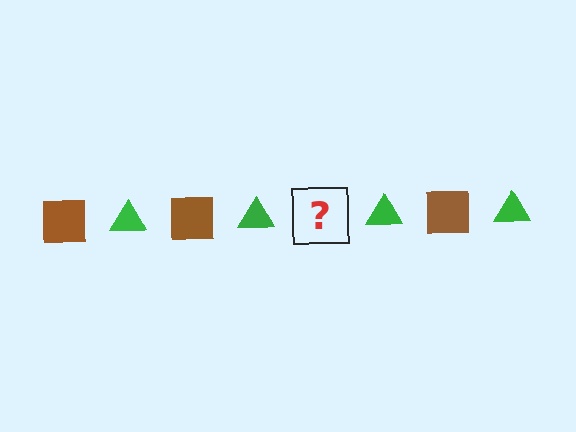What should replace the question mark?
The question mark should be replaced with a brown square.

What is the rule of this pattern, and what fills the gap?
The rule is that the pattern alternates between brown square and green triangle. The gap should be filled with a brown square.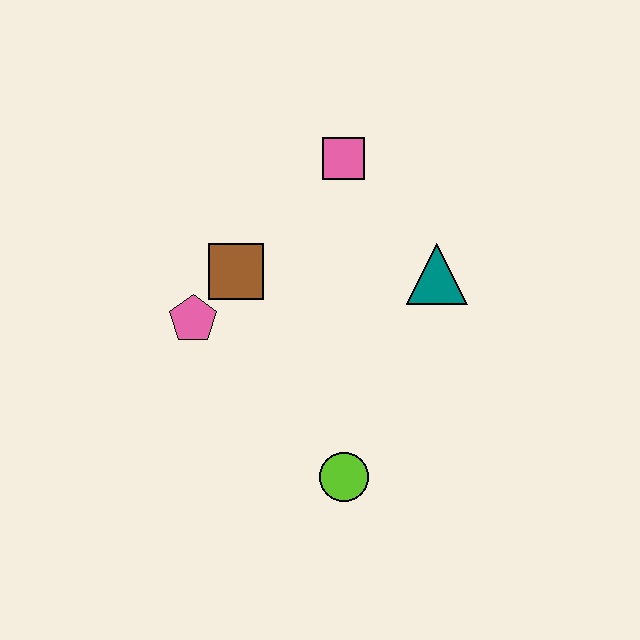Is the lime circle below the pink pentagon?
Yes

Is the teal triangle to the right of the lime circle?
Yes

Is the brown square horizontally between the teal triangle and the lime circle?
No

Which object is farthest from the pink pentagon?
The teal triangle is farthest from the pink pentagon.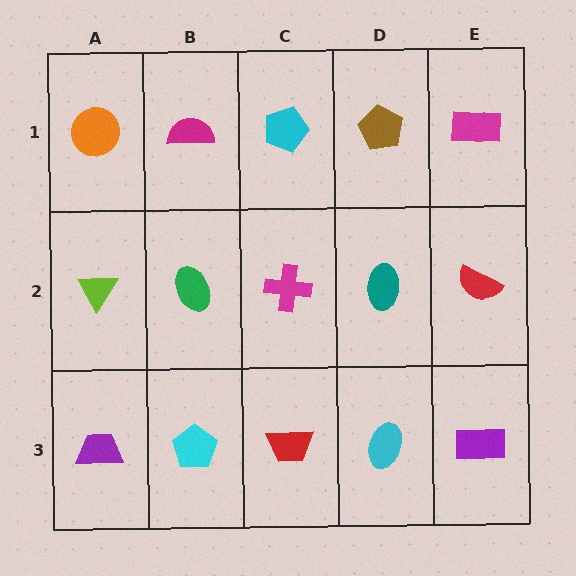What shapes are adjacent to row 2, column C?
A cyan pentagon (row 1, column C), a red trapezoid (row 3, column C), a green ellipse (row 2, column B), a teal ellipse (row 2, column D).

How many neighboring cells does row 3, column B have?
3.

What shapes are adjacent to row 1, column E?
A red semicircle (row 2, column E), a brown pentagon (row 1, column D).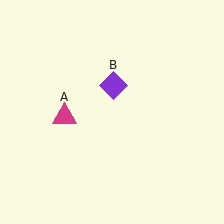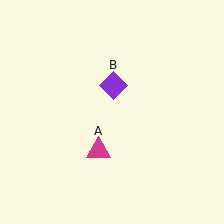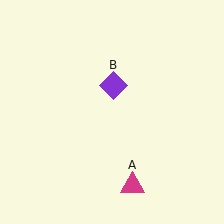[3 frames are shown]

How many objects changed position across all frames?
1 object changed position: magenta triangle (object A).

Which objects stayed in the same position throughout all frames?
Purple diamond (object B) remained stationary.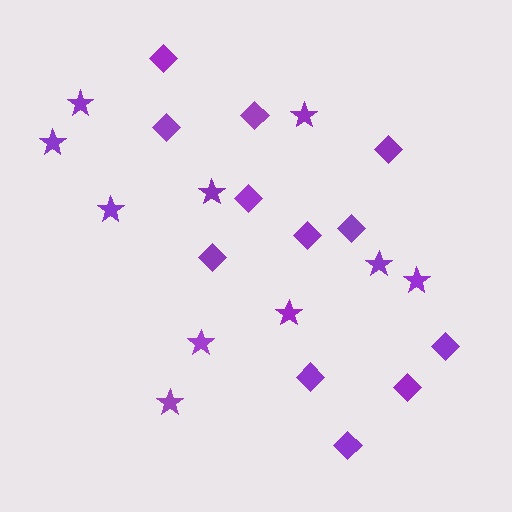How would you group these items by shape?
There are 2 groups: one group of diamonds (12) and one group of stars (10).